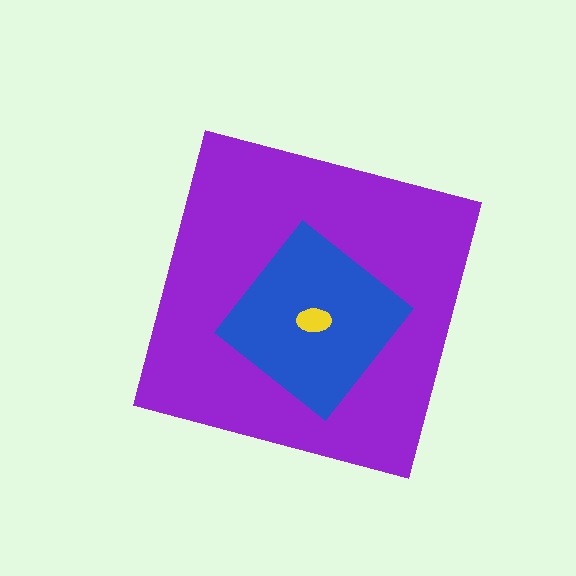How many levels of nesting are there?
3.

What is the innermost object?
The yellow ellipse.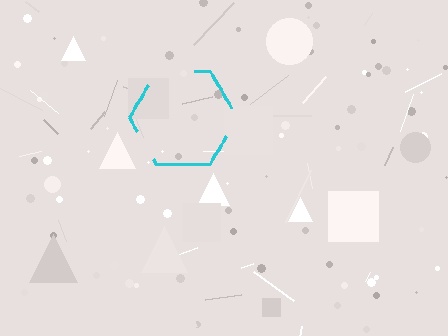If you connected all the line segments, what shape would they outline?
They would outline a hexagon.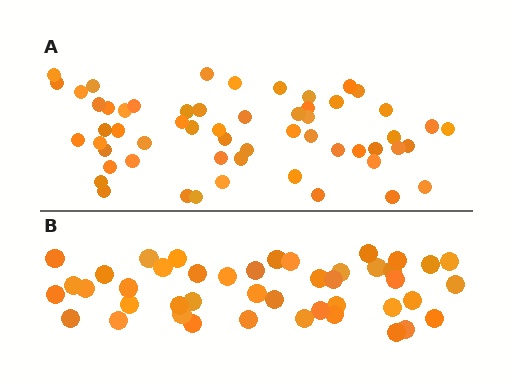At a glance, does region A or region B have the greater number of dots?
Region A (the top region) has more dots.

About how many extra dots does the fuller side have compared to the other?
Region A has approximately 15 more dots than region B.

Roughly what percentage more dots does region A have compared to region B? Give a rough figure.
About 30% more.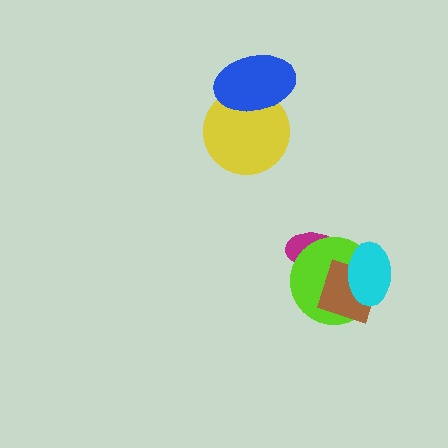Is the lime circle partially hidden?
Yes, it is partially covered by another shape.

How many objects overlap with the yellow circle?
1 object overlaps with the yellow circle.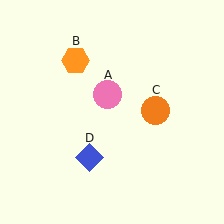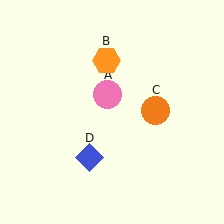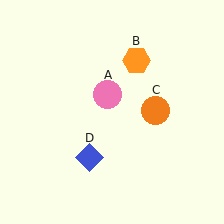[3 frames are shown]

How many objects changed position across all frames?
1 object changed position: orange hexagon (object B).